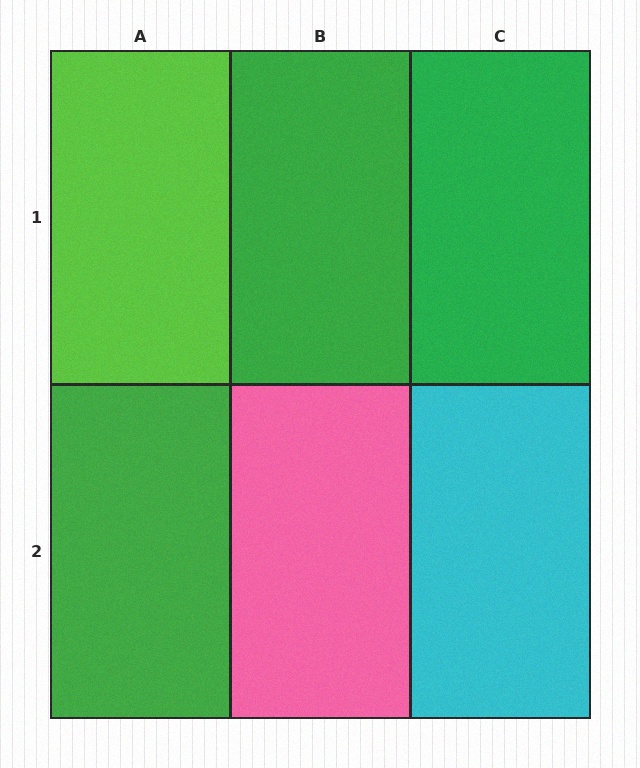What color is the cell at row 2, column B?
Pink.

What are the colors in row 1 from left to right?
Lime, green, green.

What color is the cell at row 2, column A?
Green.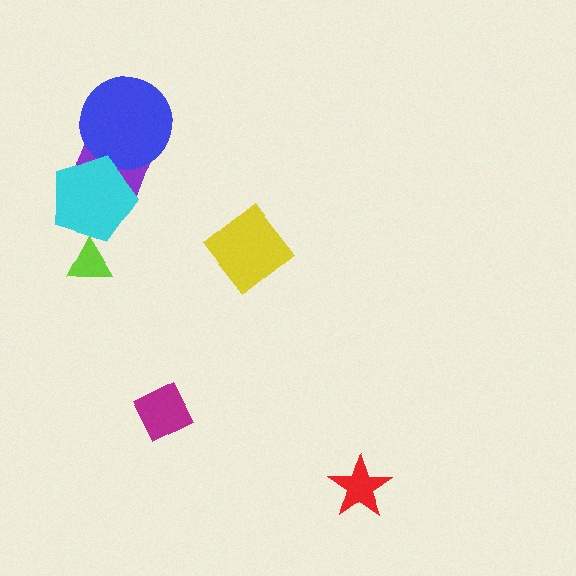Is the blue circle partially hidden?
Yes, it is partially covered by another shape.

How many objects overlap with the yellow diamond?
0 objects overlap with the yellow diamond.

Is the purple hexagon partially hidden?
Yes, it is partially covered by another shape.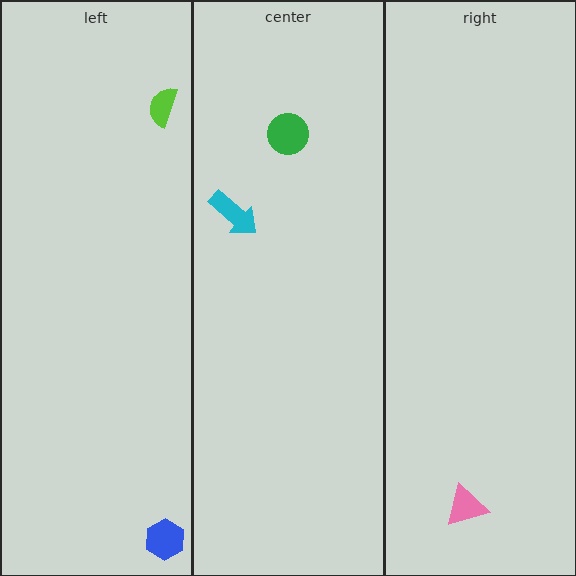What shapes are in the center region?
The cyan arrow, the green circle.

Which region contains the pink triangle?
The right region.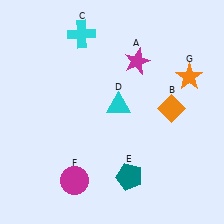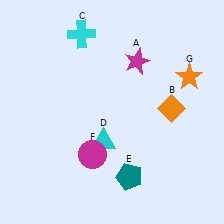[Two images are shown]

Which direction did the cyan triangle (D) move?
The cyan triangle (D) moved down.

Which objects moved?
The objects that moved are: the cyan triangle (D), the magenta circle (F).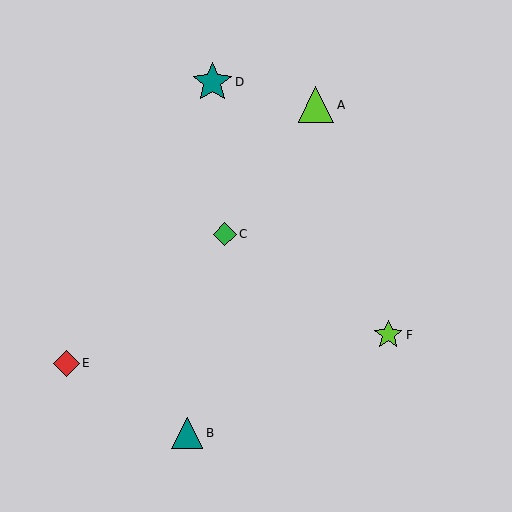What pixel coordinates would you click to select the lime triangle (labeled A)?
Click at (316, 105) to select the lime triangle A.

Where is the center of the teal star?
The center of the teal star is at (212, 82).